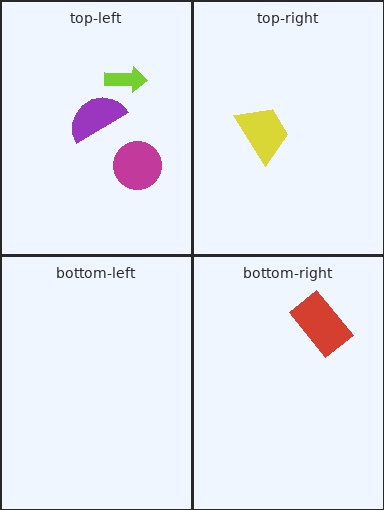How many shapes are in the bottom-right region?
1.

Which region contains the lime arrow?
The top-left region.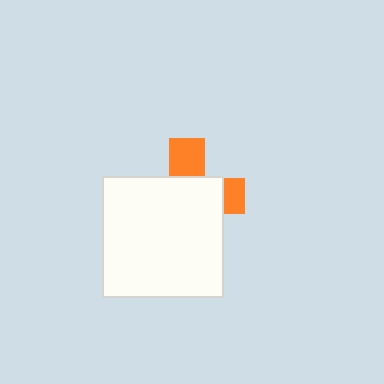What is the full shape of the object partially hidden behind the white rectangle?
The partially hidden object is an orange cross.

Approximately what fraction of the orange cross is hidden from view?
Roughly 69% of the orange cross is hidden behind the white rectangle.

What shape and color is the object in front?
The object in front is a white rectangle.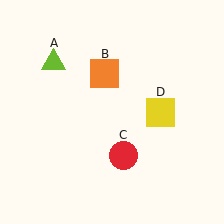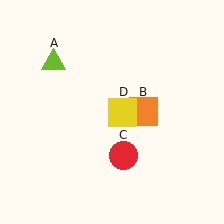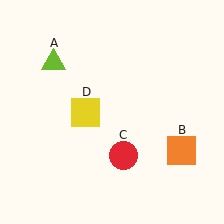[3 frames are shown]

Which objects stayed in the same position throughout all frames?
Lime triangle (object A) and red circle (object C) remained stationary.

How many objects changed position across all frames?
2 objects changed position: orange square (object B), yellow square (object D).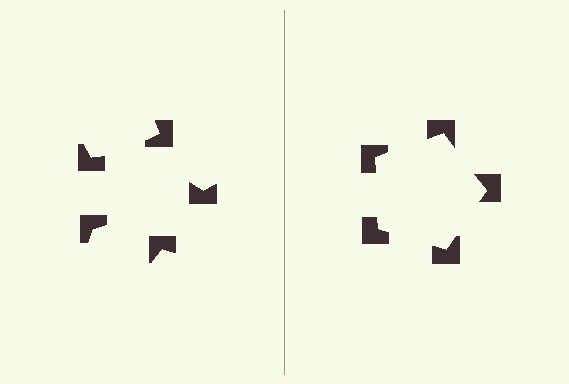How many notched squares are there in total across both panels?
10 — 5 on each side.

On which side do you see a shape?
An illusory pentagon appears on the right side. On the left side the wedge cuts are rotated, so no coherent shape forms.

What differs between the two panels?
The notched squares are positioned identically on both sides; only the wedge orientations differ. On the right they align to a pentagon; on the left they are misaligned.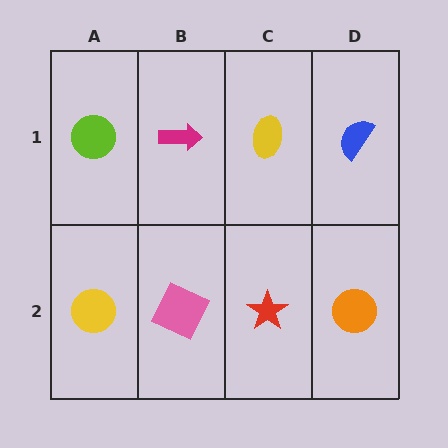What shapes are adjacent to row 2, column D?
A blue semicircle (row 1, column D), a red star (row 2, column C).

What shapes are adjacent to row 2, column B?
A magenta arrow (row 1, column B), a yellow circle (row 2, column A), a red star (row 2, column C).